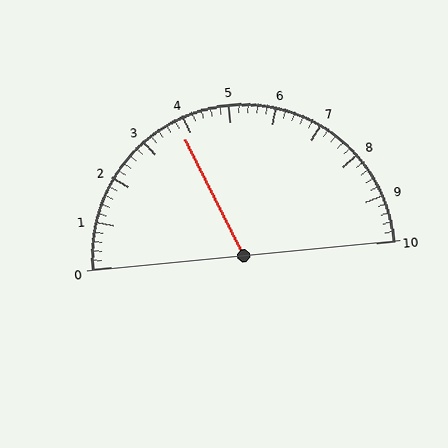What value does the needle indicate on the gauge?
The needle indicates approximately 3.8.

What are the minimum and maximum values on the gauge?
The gauge ranges from 0 to 10.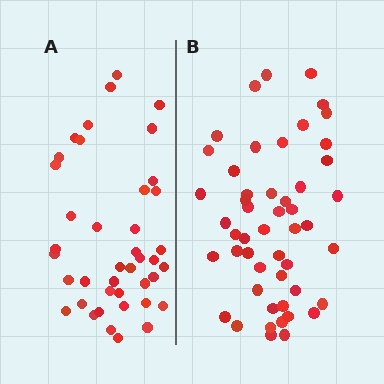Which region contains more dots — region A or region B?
Region B (the right region) has more dots.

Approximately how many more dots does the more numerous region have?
Region B has roughly 8 or so more dots than region A.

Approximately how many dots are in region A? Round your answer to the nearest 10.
About 40 dots. (The exact count is 41, which rounds to 40.)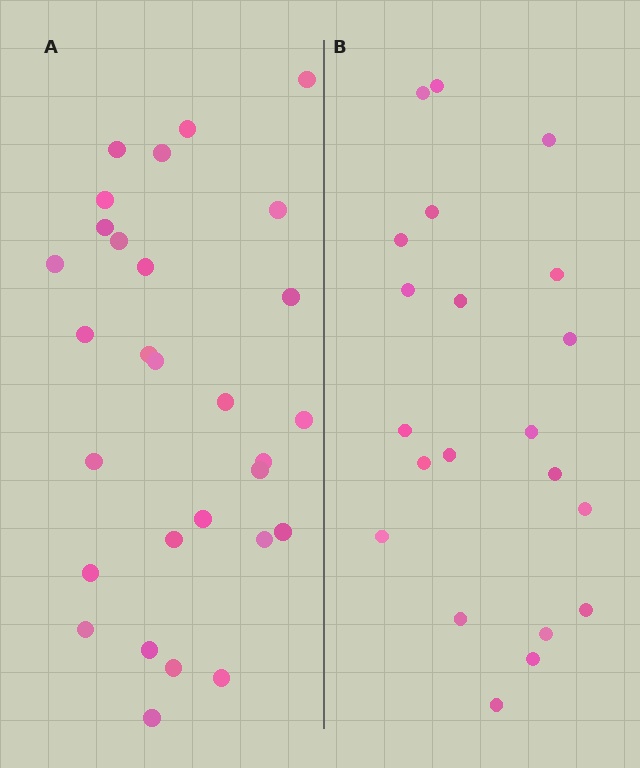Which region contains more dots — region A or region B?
Region A (the left region) has more dots.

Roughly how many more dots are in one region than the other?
Region A has roughly 8 or so more dots than region B.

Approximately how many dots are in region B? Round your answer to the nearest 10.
About 20 dots. (The exact count is 21, which rounds to 20.)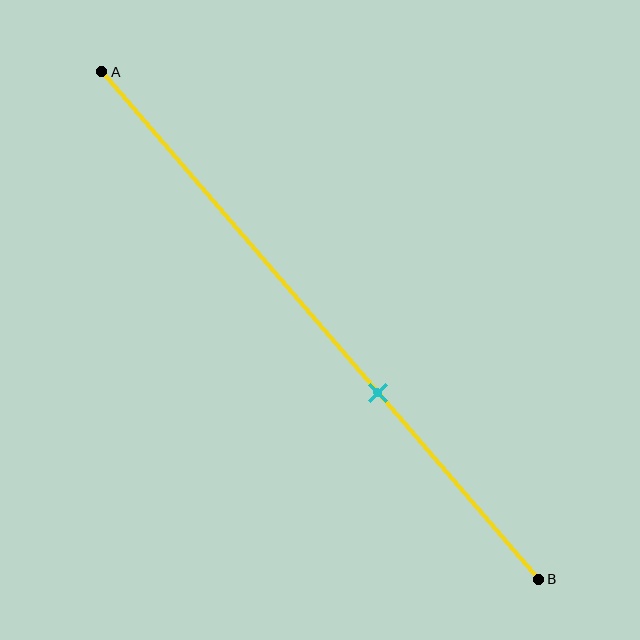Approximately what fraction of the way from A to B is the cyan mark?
The cyan mark is approximately 65% of the way from A to B.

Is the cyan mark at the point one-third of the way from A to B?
No, the mark is at about 65% from A, not at the 33% one-third point.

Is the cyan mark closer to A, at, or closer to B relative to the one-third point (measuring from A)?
The cyan mark is closer to point B than the one-third point of segment AB.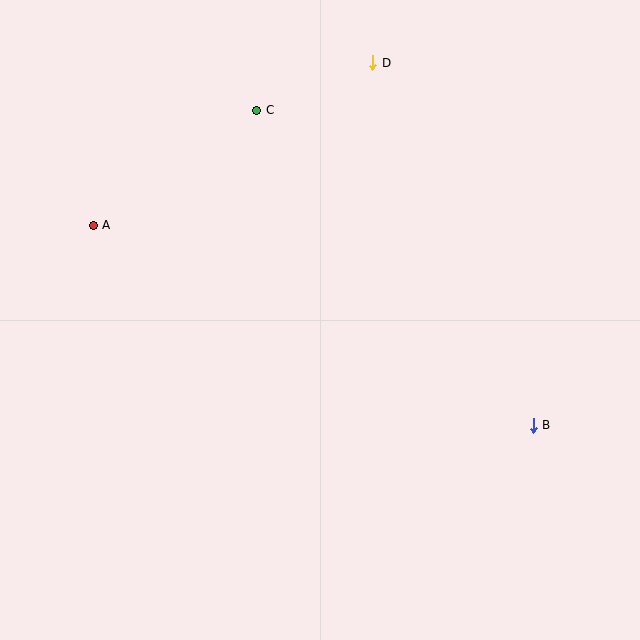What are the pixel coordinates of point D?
Point D is at (373, 63).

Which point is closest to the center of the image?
Point C at (257, 110) is closest to the center.